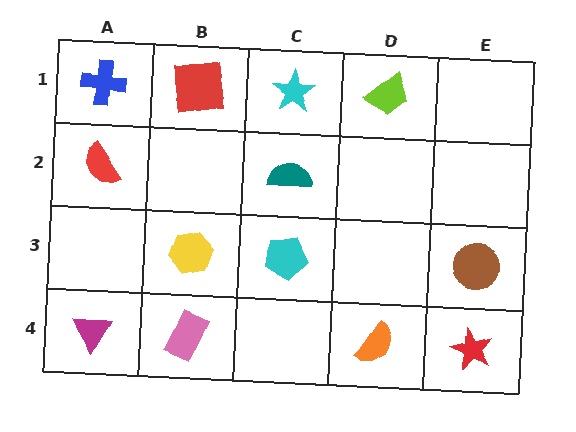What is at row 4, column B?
A pink rectangle.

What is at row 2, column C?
A teal semicircle.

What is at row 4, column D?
An orange semicircle.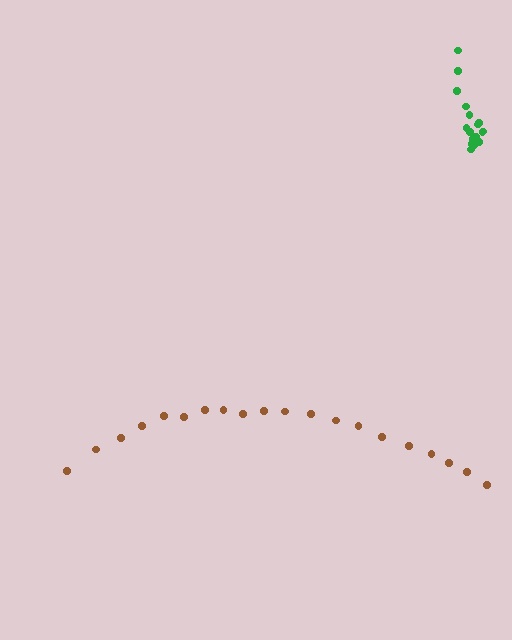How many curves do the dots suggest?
There are 2 distinct paths.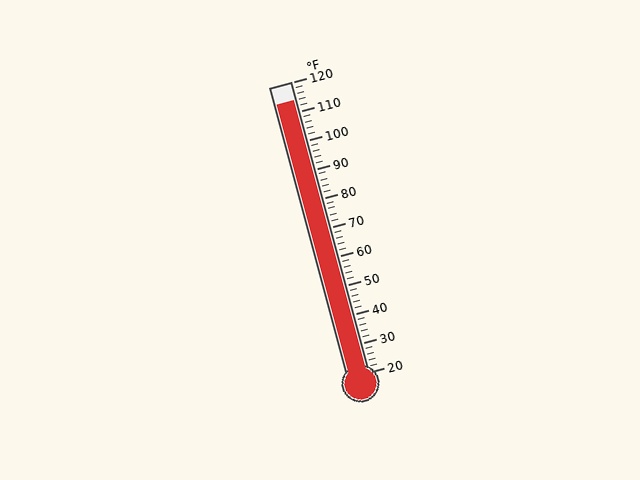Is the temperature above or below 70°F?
The temperature is above 70°F.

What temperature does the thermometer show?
The thermometer shows approximately 114°F.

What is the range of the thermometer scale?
The thermometer scale ranges from 20°F to 120°F.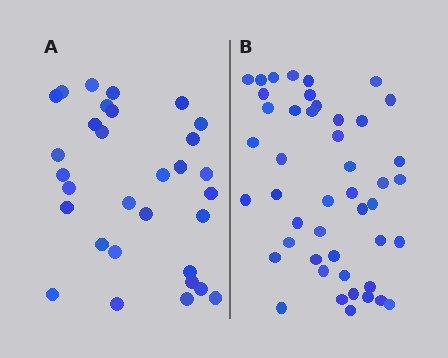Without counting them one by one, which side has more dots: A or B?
Region B (the right region) has more dots.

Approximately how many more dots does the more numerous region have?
Region B has approximately 15 more dots than region A.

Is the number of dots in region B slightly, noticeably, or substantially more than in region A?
Region B has substantially more. The ratio is roughly 1.5 to 1.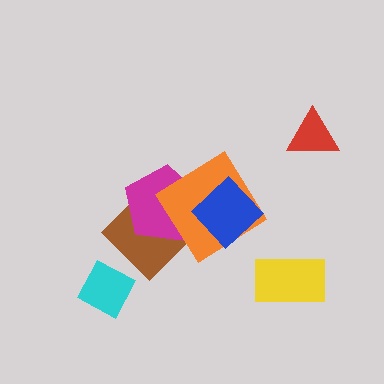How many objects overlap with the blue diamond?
1 object overlaps with the blue diamond.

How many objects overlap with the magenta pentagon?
2 objects overlap with the magenta pentagon.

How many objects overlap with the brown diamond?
2 objects overlap with the brown diamond.